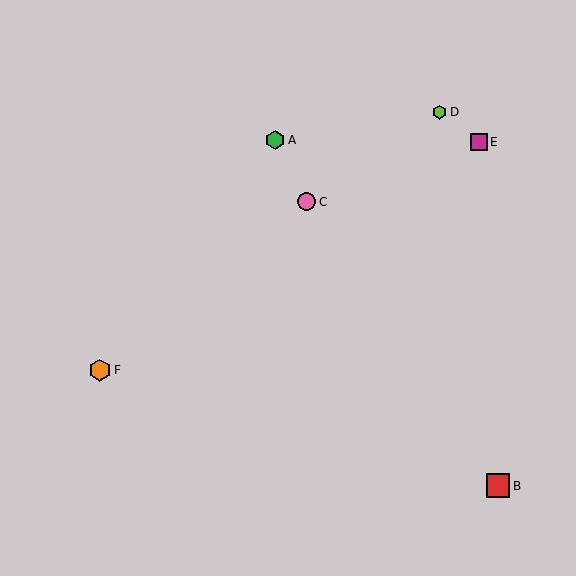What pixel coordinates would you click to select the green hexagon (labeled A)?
Click at (275, 140) to select the green hexagon A.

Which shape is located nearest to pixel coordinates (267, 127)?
The green hexagon (labeled A) at (275, 140) is nearest to that location.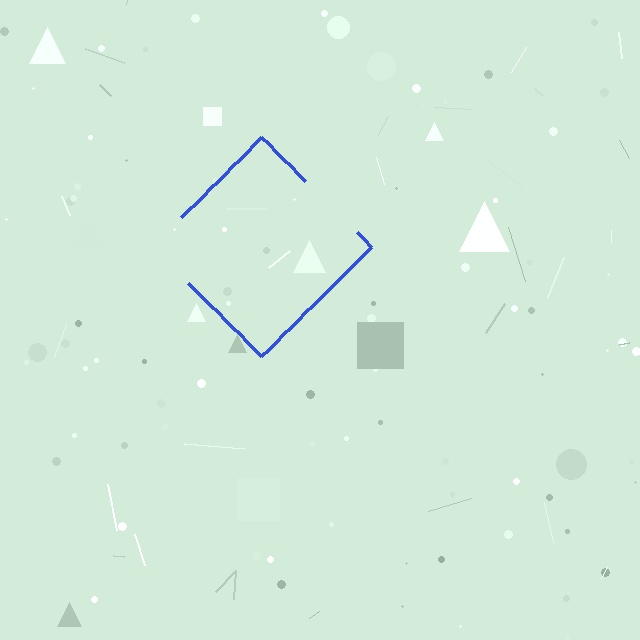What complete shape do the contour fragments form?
The contour fragments form a diamond.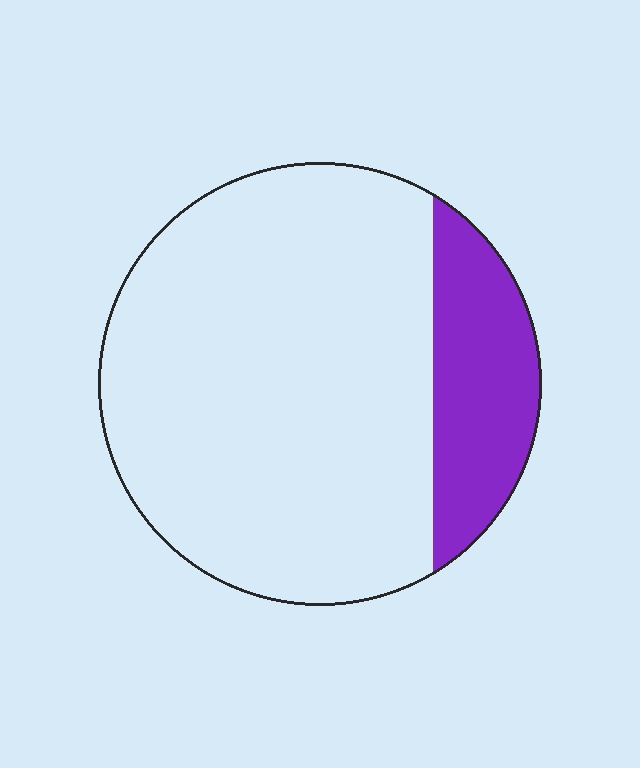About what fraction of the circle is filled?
About one fifth (1/5).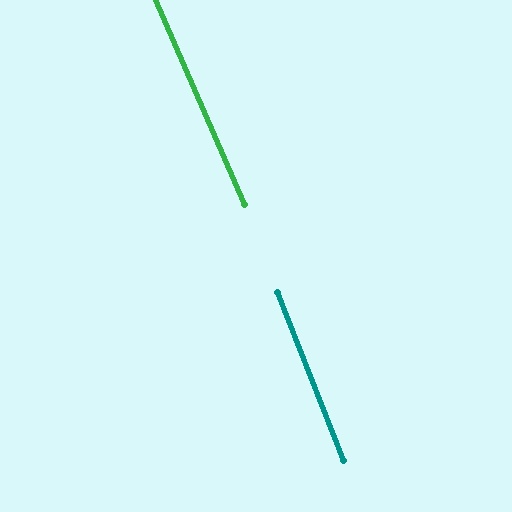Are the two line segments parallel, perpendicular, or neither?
Parallel — their directions differ by only 1.7°.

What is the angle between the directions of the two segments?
Approximately 2 degrees.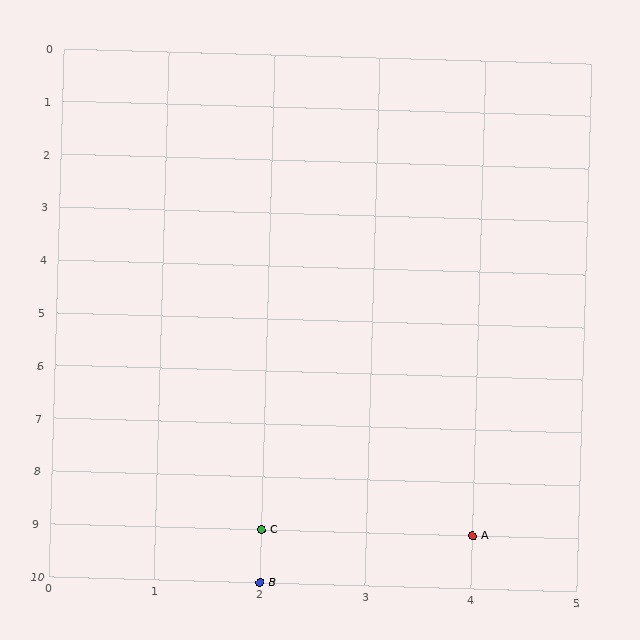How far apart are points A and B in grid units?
Points A and B are 2 columns and 1 row apart (about 2.2 grid units diagonally).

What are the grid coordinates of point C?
Point C is at grid coordinates (2, 9).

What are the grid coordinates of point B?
Point B is at grid coordinates (2, 10).